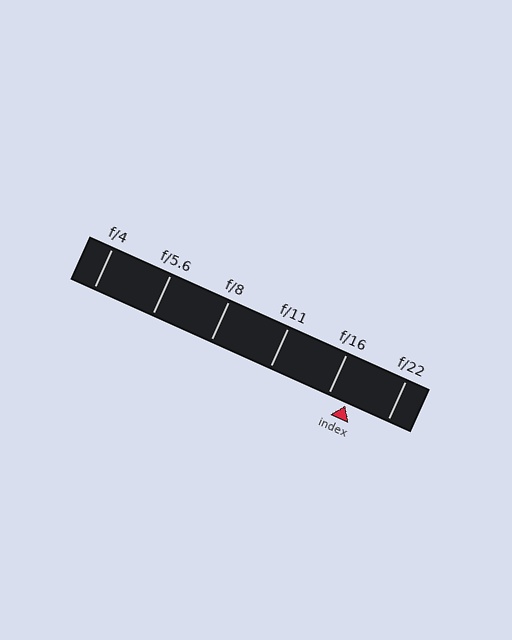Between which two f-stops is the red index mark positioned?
The index mark is between f/16 and f/22.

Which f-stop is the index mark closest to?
The index mark is closest to f/16.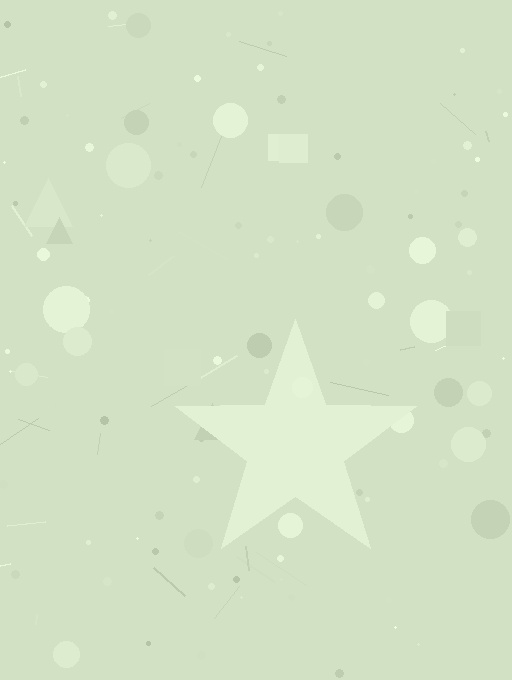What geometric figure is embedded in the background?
A star is embedded in the background.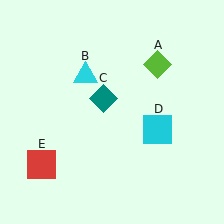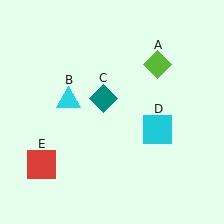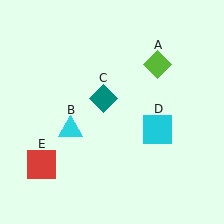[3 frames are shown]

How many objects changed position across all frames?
1 object changed position: cyan triangle (object B).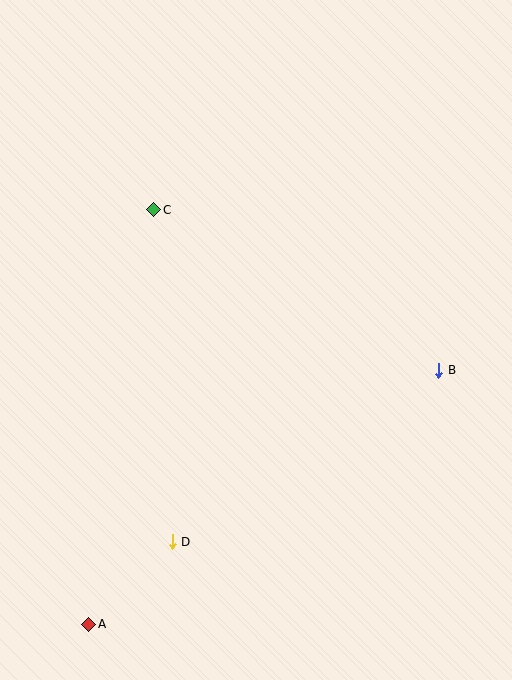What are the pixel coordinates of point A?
Point A is at (89, 624).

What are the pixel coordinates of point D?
Point D is at (172, 542).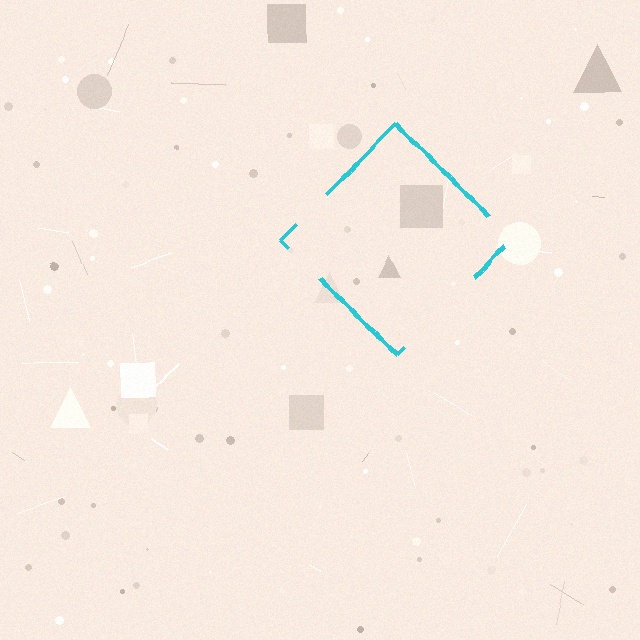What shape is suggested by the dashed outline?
The dashed outline suggests a diamond.